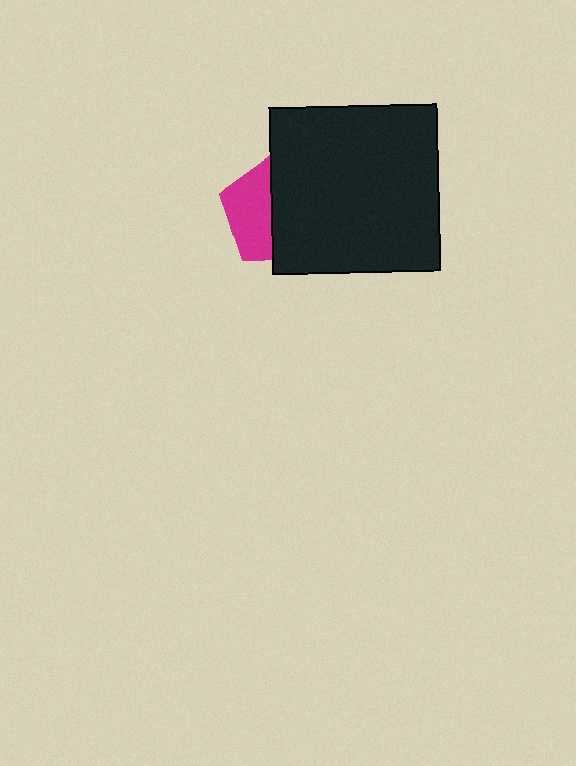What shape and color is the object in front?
The object in front is a black square.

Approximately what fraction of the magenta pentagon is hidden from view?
Roughly 56% of the magenta pentagon is hidden behind the black square.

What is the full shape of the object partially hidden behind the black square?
The partially hidden object is a magenta pentagon.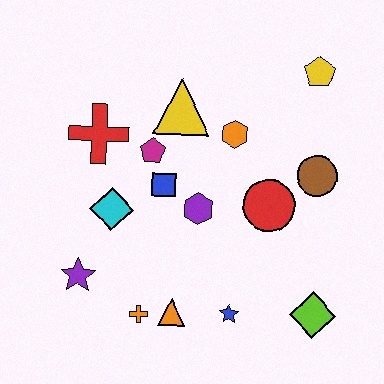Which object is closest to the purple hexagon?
The blue square is closest to the purple hexagon.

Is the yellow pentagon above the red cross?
Yes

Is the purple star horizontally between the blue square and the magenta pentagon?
No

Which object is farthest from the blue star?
The yellow pentagon is farthest from the blue star.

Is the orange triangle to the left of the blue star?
Yes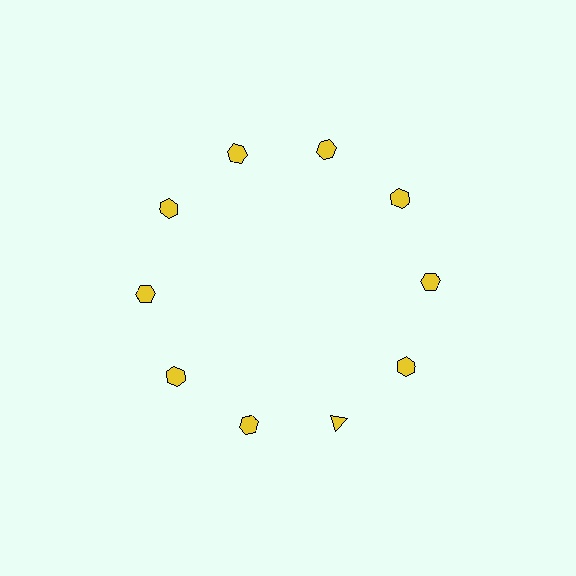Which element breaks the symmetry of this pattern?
The yellow triangle at roughly the 5 o'clock position breaks the symmetry. All other shapes are yellow hexagons.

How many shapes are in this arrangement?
There are 10 shapes arranged in a ring pattern.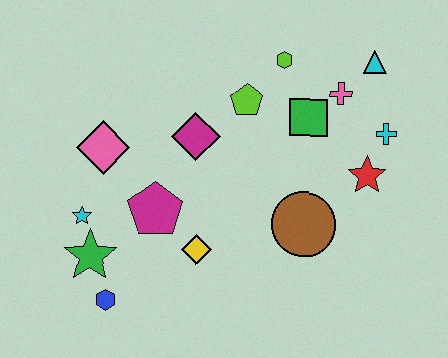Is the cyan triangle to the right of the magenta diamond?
Yes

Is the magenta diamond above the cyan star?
Yes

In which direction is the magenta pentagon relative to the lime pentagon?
The magenta pentagon is below the lime pentagon.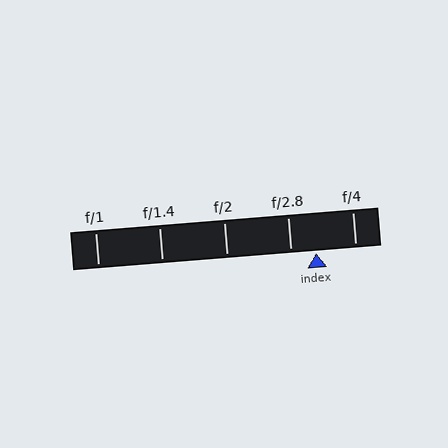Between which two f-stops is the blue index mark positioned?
The index mark is between f/2.8 and f/4.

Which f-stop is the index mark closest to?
The index mark is closest to f/2.8.